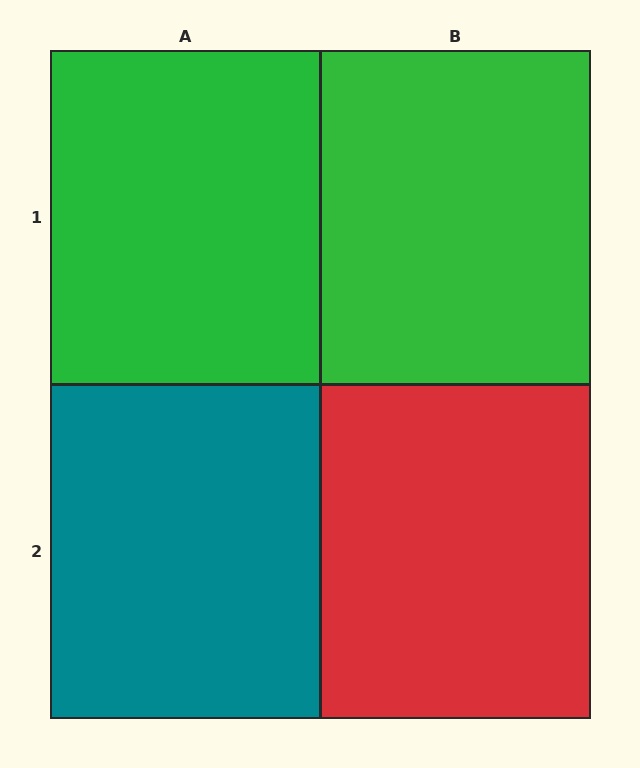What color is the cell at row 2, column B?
Red.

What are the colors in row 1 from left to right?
Green, green.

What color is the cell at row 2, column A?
Teal.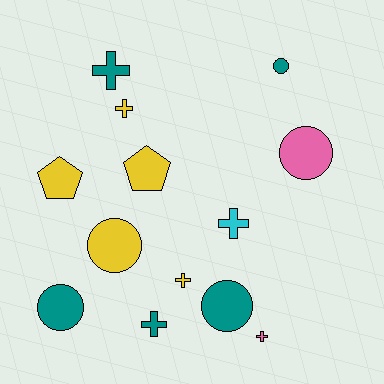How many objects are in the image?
There are 13 objects.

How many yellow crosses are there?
There are 2 yellow crosses.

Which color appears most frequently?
Teal, with 5 objects.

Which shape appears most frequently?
Cross, with 6 objects.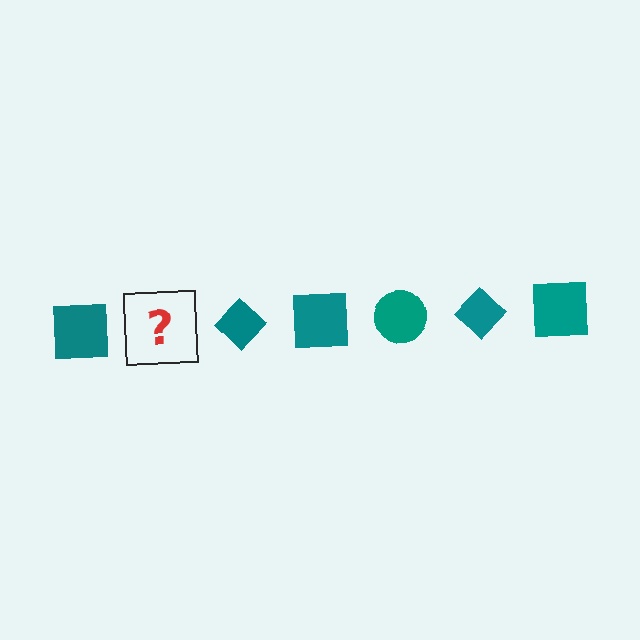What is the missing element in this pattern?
The missing element is a teal circle.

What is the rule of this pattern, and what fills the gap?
The rule is that the pattern cycles through square, circle, diamond shapes in teal. The gap should be filled with a teal circle.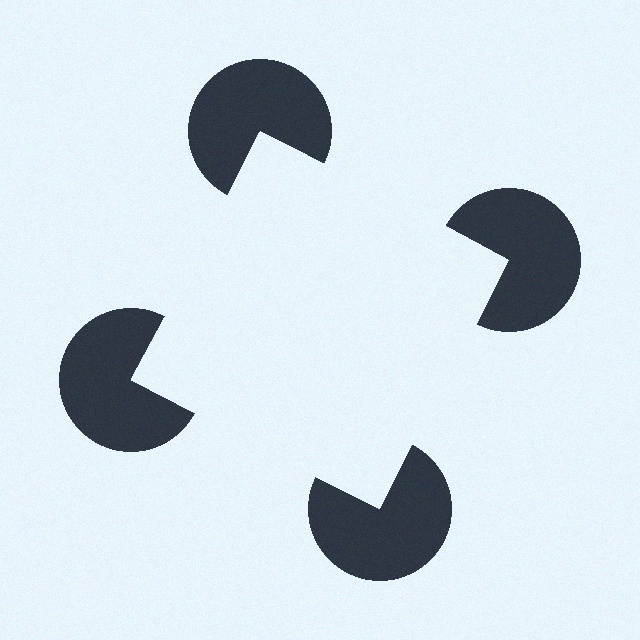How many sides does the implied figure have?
4 sides.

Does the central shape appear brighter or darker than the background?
It typically appears slightly brighter than the background, even though no actual brightness change is drawn.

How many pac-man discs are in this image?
There are 4 — one at each vertex of the illusory square.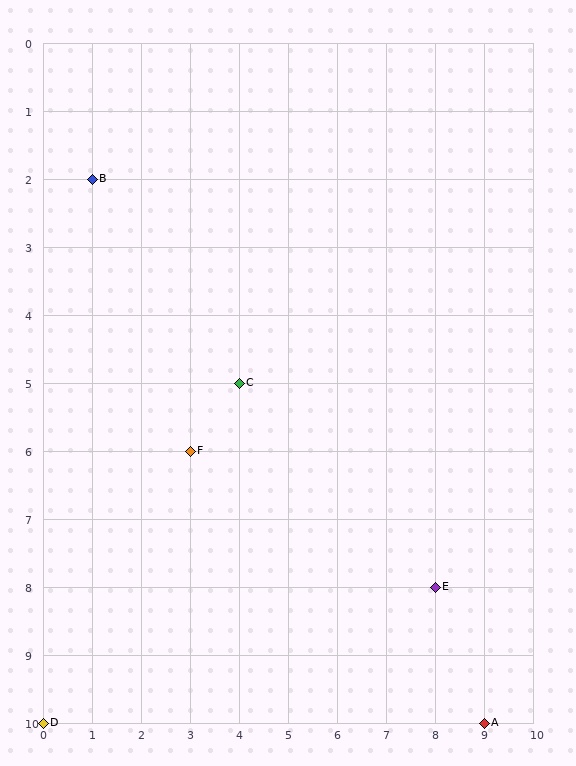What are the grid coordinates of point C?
Point C is at grid coordinates (4, 5).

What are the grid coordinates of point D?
Point D is at grid coordinates (0, 10).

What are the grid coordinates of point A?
Point A is at grid coordinates (9, 10).